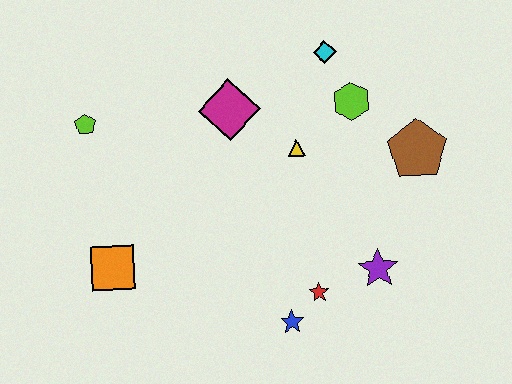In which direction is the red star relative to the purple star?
The red star is to the left of the purple star.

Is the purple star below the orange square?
Yes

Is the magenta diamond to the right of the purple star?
No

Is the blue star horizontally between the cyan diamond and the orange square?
Yes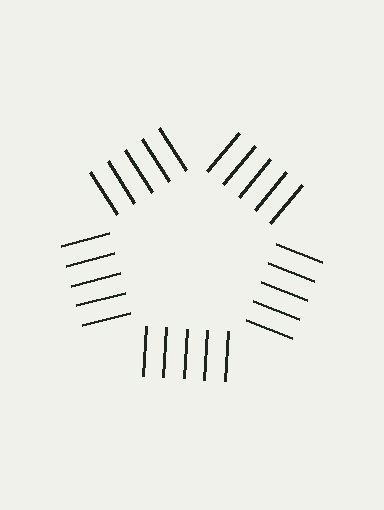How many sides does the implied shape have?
5 sides — the line-ends trace a pentagon.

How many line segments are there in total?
25 — 5 along each of the 5 edges.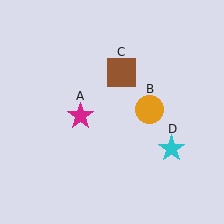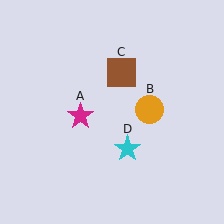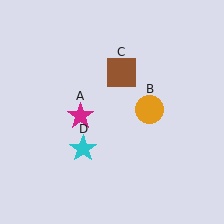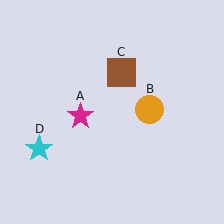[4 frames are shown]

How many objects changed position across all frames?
1 object changed position: cyan star (object D).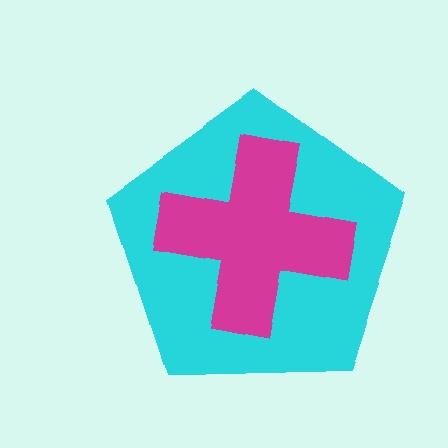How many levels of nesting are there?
2.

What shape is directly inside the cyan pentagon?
The magenta cross.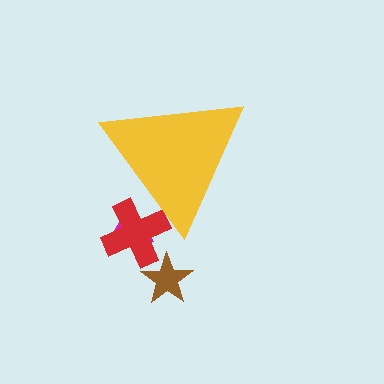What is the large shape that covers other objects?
A yellow triangle.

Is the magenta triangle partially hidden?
Yes, the magenta triangle is partially hidden behind the yellow triangle.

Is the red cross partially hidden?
Yes, the red cross is partially hidden behind the yellow triangle.